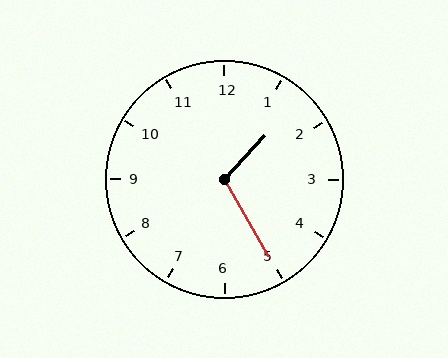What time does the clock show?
1:25.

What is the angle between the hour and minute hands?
Approximately 108 degrees.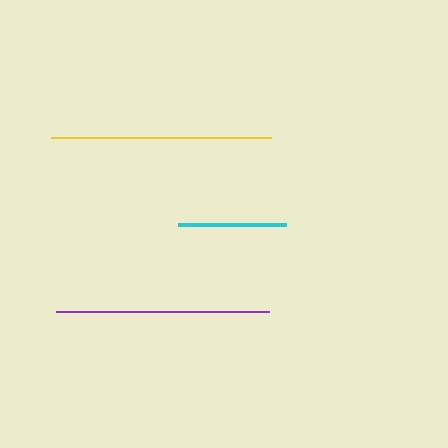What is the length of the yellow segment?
The yellow segment is approximately 220 pixels long.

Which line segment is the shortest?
The cyan line is the shortest at approximately 108 pixels.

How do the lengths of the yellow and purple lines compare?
The yellow and purple lines are approximately the same length.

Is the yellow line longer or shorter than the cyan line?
The yellow line is longer than the cyan line.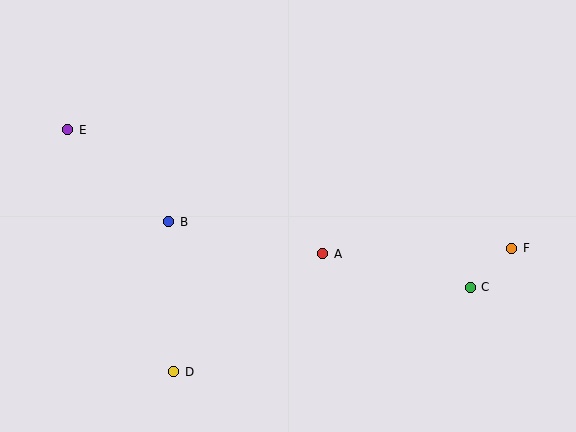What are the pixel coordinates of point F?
Point F is at (512, 248).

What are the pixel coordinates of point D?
Point D is at (174, 372).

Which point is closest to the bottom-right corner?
Point C is closest to the bottom-right corner.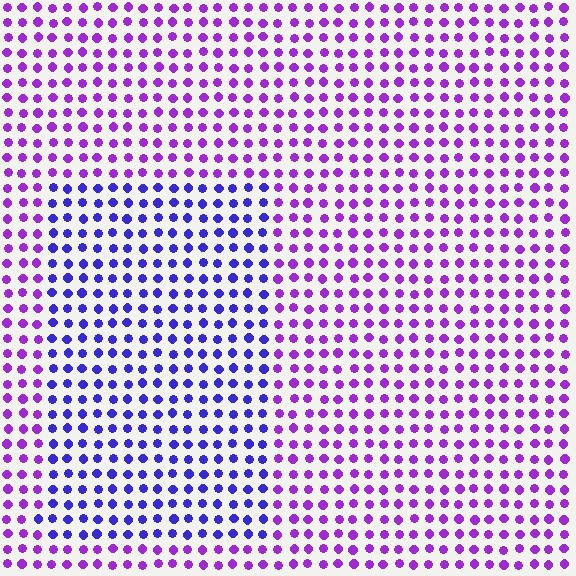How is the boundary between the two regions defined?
The boundary is defined purely by a slight shift in hue (about 37 degrees). Spacing, size, and orientation are identical on both sides.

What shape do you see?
I see a rectangle.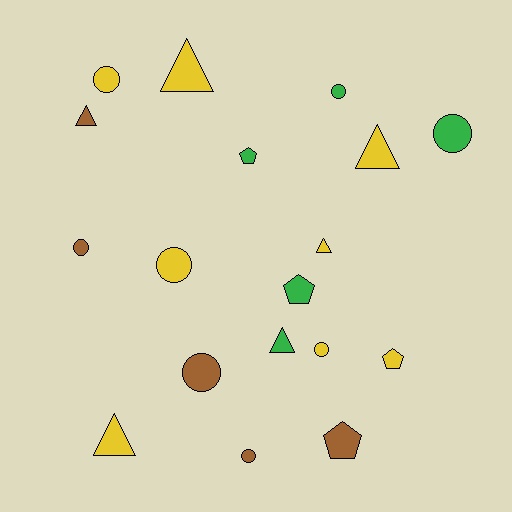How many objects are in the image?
There are 18 objects.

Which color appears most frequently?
Yellow, with 8 objects.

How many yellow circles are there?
There are 3 yellow circles.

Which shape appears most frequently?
Circle, with 8 objects.